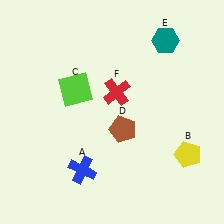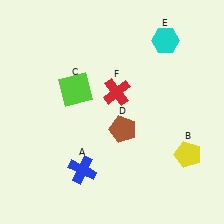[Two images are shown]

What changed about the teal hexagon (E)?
In Image 1, E is teal. In Image 2, it changed to cyan.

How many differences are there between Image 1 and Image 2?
There is 1 difference between the two images.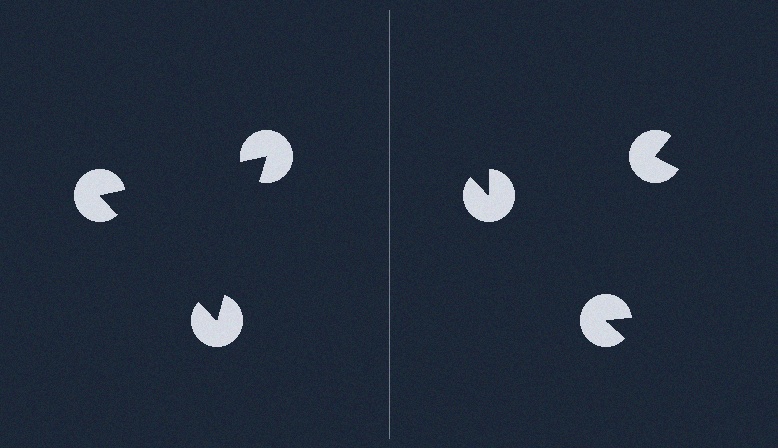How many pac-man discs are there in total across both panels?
6 — 3 on each side.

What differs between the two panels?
The pac-man discs are positioned identically on both sides; only the wedge orientations differ. On the left they align to a triangle; on the right they are misaligned.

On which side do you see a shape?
An illusory triangle appears on the left side. On the right side the wedge cuts are rotated, so no coherent shape forms.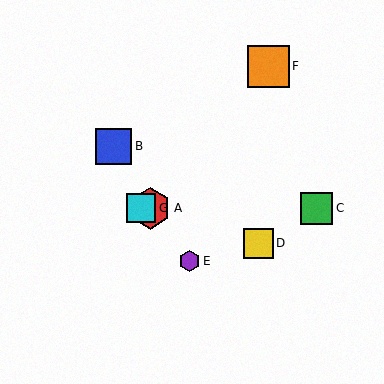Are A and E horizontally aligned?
No, A is at y≈208 and E is at y≈261.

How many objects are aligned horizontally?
3 objects (A, C, G) are aligned horizontally.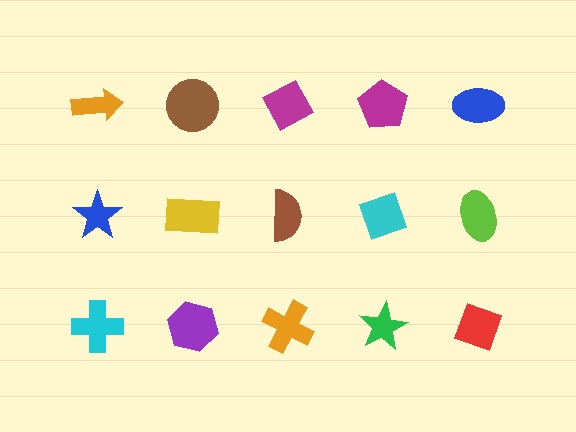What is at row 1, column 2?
A brown circle.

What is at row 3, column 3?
An orange cross.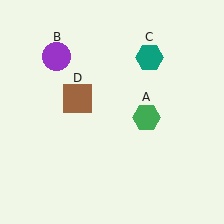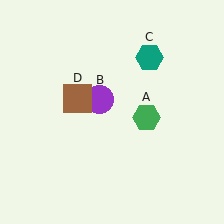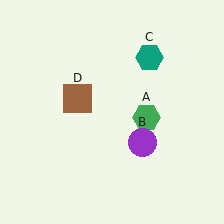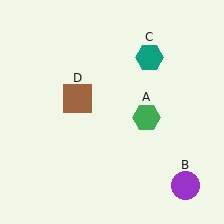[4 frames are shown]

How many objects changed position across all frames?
1 object changed position: purple circle (object B).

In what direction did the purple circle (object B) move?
The purple circle (object B) moved down and to the right.